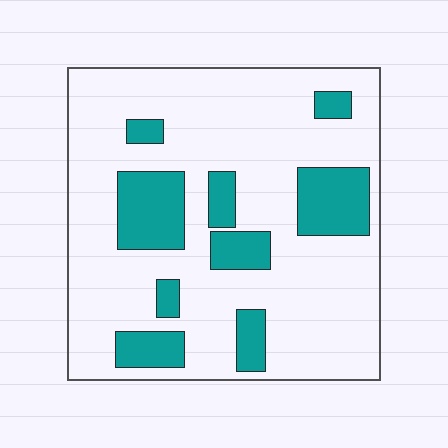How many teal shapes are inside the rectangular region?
9.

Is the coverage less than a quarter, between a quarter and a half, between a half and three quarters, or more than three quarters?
Less than a quarter.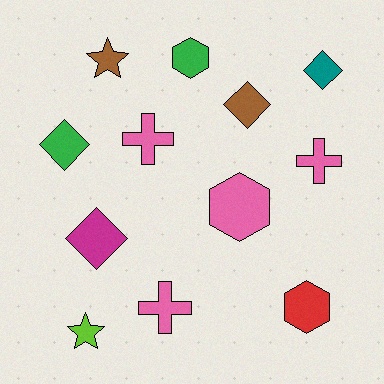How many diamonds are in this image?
There are 4 diamonds.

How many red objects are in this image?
There is 1 red object.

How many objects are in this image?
There are 12 objects.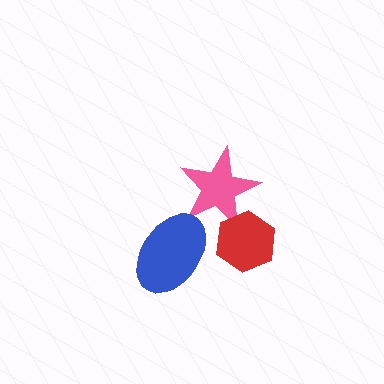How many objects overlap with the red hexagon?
1 object overlaps with the red hexagon.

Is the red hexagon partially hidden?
No, no other shape covers it.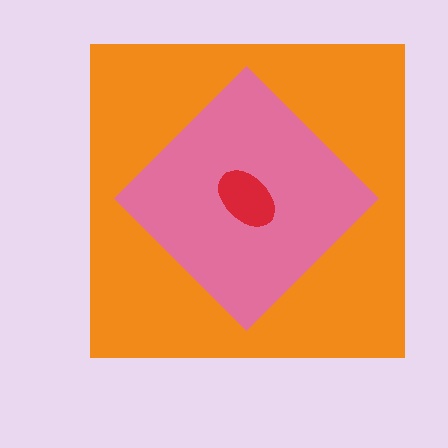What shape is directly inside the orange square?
The pink diamond.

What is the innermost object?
The red ellipse.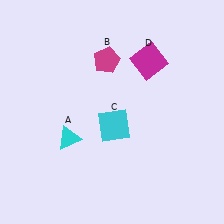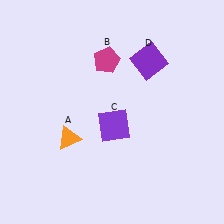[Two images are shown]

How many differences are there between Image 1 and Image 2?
There are 3 differences between the two images.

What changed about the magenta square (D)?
In Image 1, D is magenta. In Image 2, it changed to purple.